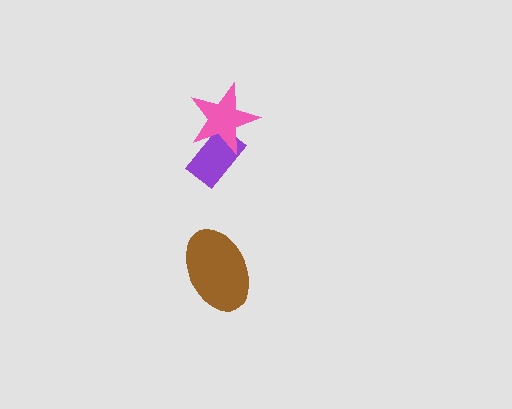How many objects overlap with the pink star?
1 object overlaps with the pink star.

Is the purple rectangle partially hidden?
Yes, it is partially covered by another shape.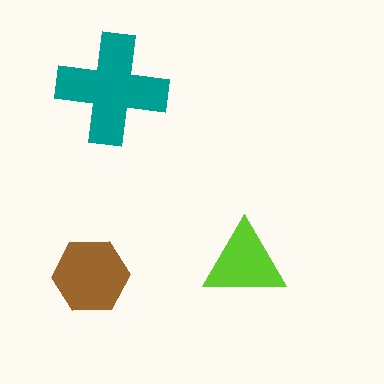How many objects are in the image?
There are 3 objects in the image.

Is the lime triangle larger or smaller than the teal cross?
Smaller.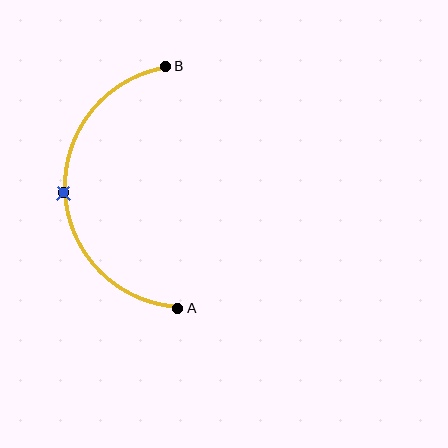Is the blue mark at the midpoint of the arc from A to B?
Yes. The blue mark lies on the arc at equal arc-length from both A and B — it is the arc midpoint.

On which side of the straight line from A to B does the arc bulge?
The arc bulges to the left of the straight line connecting A and B.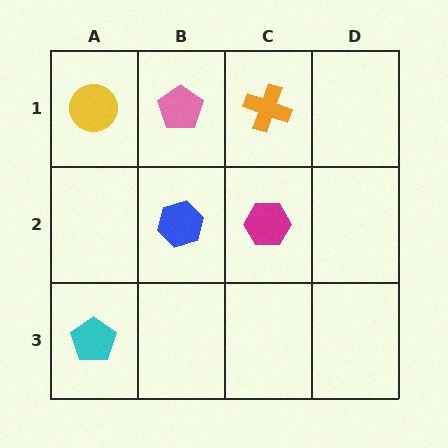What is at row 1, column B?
A pink pentagon.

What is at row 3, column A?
A cyan pentagon.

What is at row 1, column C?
An orange cross.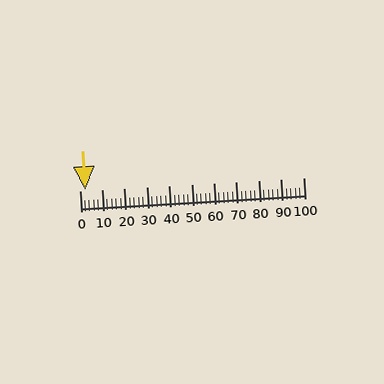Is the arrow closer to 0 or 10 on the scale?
The arrow is closer to 0.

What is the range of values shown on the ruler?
The ruler shows values from 0 to 100.